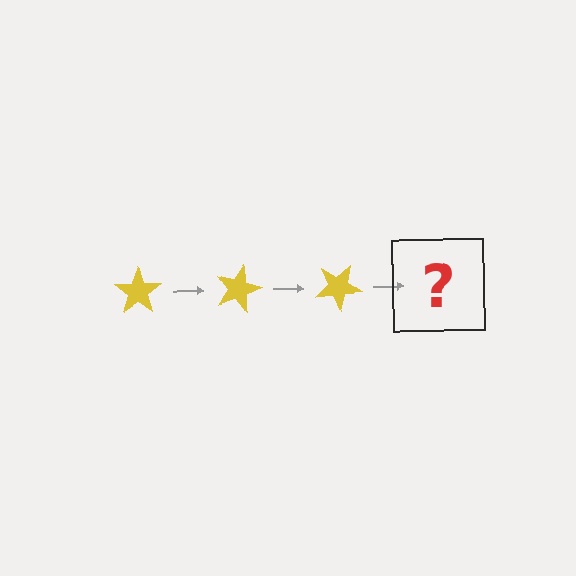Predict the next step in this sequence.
The next step is a yellow star rotated 45 degrees.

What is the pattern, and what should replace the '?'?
The pattern is that the star rotates 15 degrees each step. The '?' should be a yellow star rotated 45 degrees.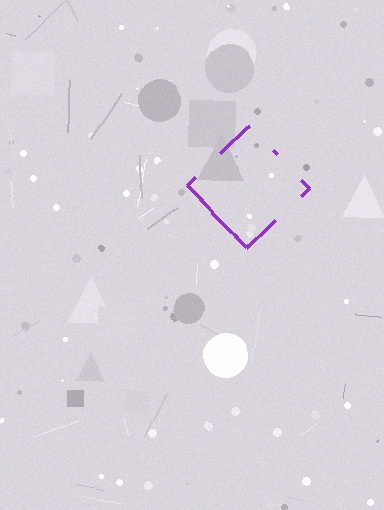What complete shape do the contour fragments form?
The contour fragments form a diamond.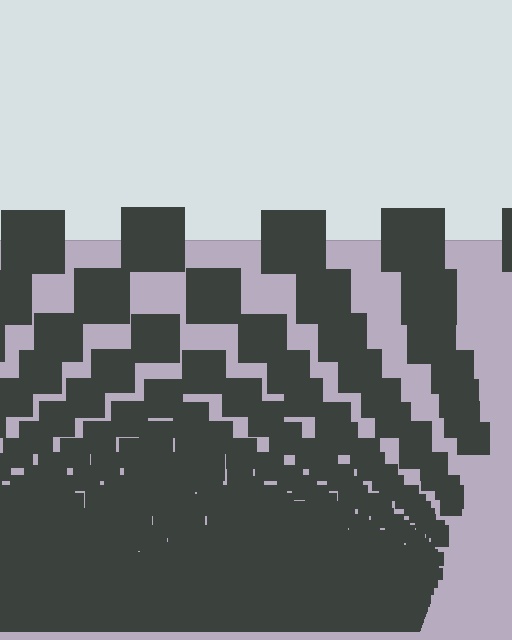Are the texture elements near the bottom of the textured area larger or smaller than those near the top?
Smaller. The gradient is inverted — elements near the bottom are smaller and denser.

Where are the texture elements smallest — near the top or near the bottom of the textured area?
Near the bottom.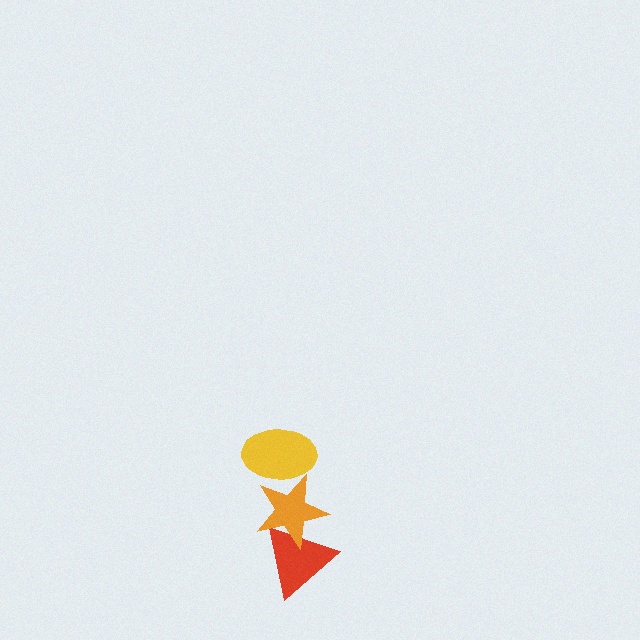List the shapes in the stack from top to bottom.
From top to bottom: the yellow ellipse, the orange star, the red triangle.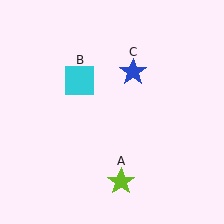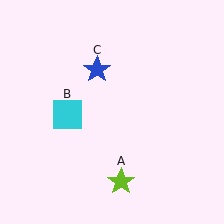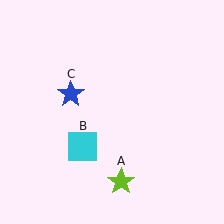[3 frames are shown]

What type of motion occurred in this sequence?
The cyan square (object B), blue star (object C) rotated counterclockwise around the center of the scene.